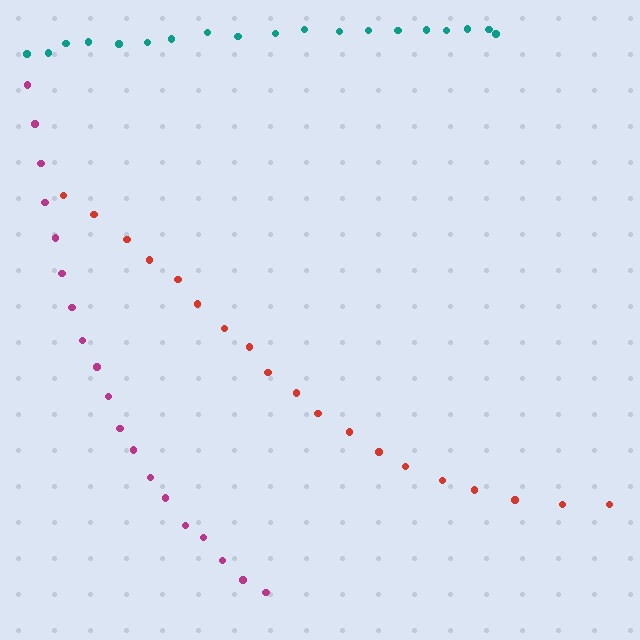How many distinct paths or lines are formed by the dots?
There are 3 distinct paths.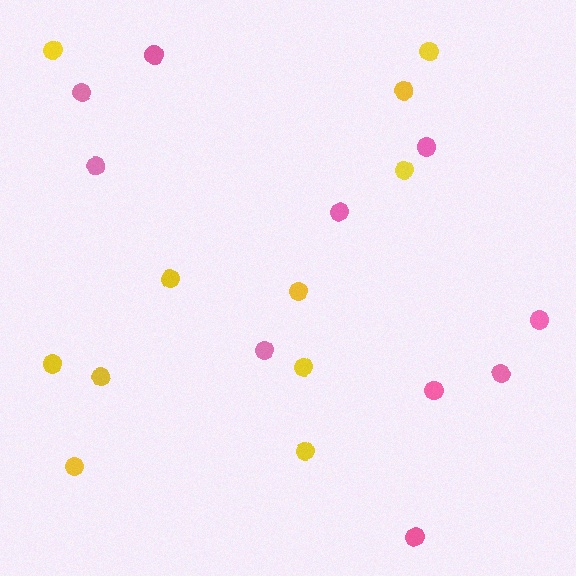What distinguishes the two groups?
There are 2 groups: one group of yellow circles (11) and one group of pink circles (10).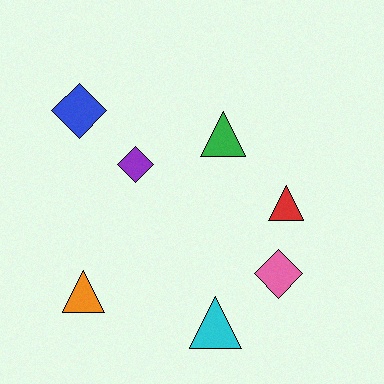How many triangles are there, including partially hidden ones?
There are 4 triangles.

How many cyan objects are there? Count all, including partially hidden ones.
There is 1 cyan object.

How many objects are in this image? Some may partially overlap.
There are 7 objects.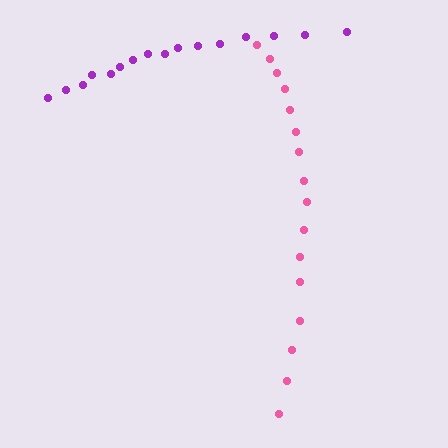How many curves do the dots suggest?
There are 2 distinct paths.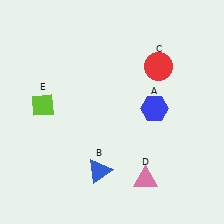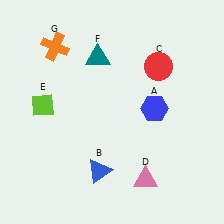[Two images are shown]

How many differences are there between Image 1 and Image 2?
There are 2 differences between the two images.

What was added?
A teal triangle (F), an orange cross (G) were added in Image 2.